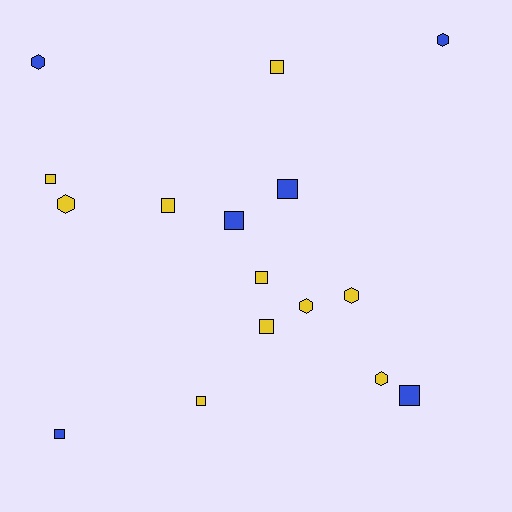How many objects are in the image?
There are 16 objects.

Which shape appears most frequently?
Square, with 10 objects.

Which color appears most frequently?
Yellow, with 10 objects.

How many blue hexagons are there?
There are 2 blue hexagons.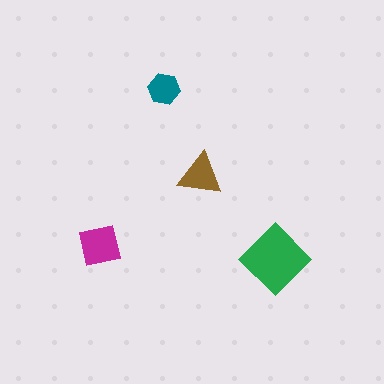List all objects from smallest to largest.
The teal hexagon, the brown triangle, the magenta square, the green diamond.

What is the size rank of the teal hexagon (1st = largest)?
4th.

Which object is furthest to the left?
The magenta square is leftmost.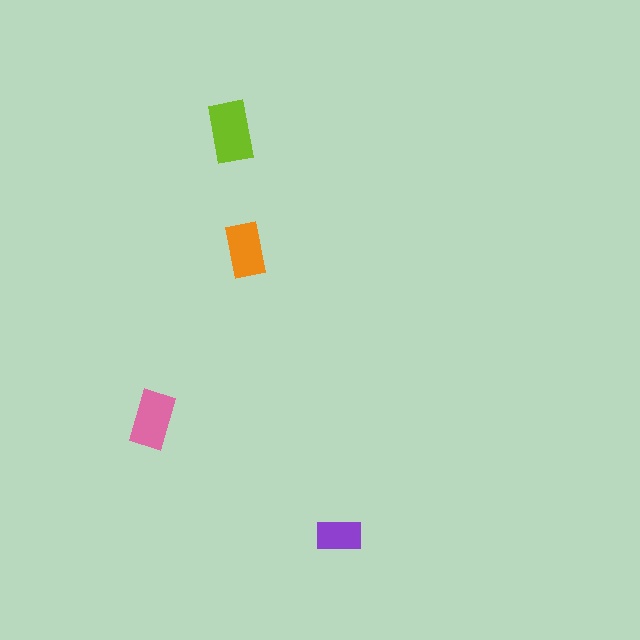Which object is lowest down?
The purple rectangle is bottommost.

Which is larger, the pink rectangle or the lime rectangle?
The lime one.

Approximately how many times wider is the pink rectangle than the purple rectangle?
About 1.5 times wider.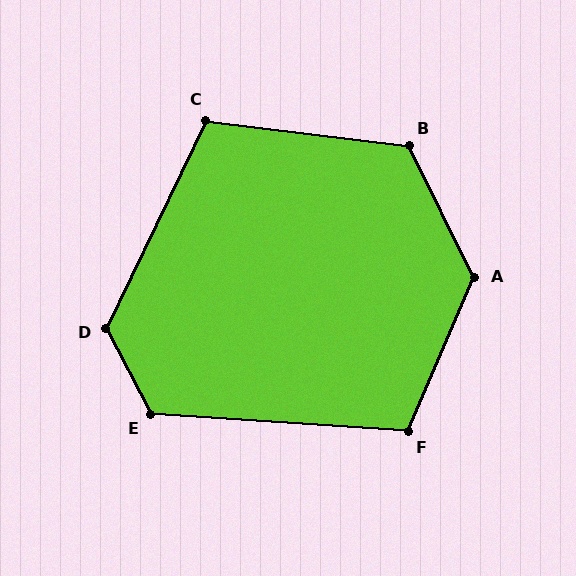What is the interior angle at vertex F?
Approximately 110 degrees (obtuse).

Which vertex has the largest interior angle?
A, at approximately 130 degrees.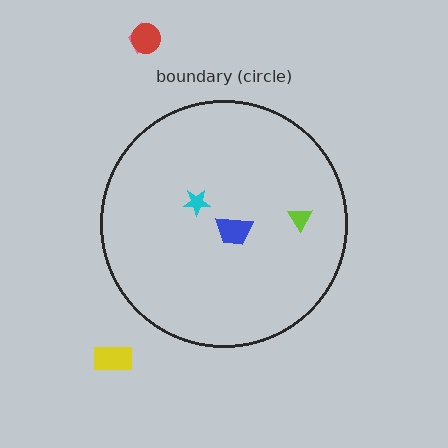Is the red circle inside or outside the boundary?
Outside.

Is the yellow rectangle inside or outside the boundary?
Outside.